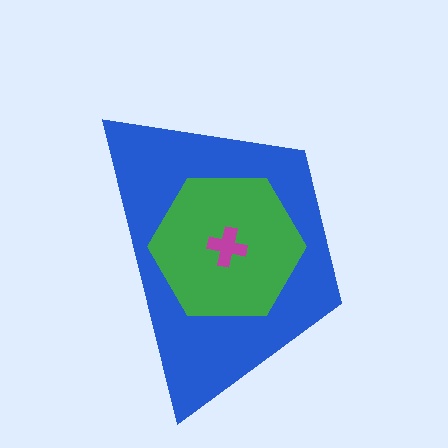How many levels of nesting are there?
3.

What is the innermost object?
The magenta cross.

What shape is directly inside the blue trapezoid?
The green hexagon.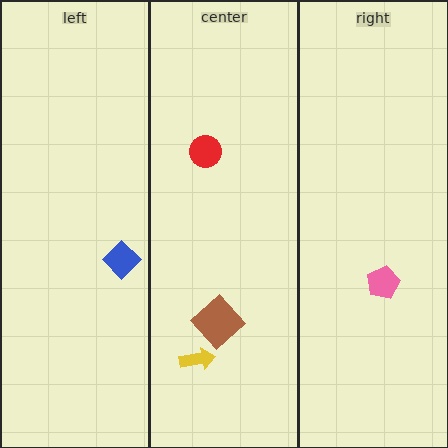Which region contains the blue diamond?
The left region.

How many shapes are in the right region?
1.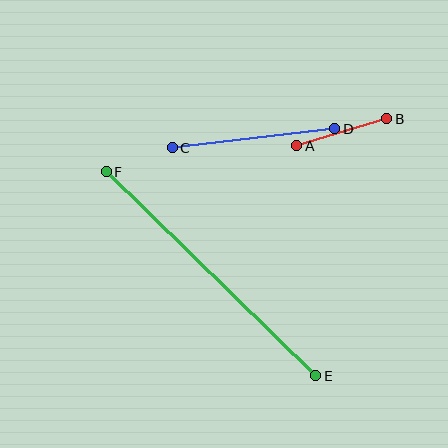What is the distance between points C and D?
The distance is approximately 164 pixels.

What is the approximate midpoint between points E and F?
The midpoint is at approximately (211, 274) pixels.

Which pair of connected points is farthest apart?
Points E and F are farthest apart.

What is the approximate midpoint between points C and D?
The midpoint is at approximately (253, 138) pixels.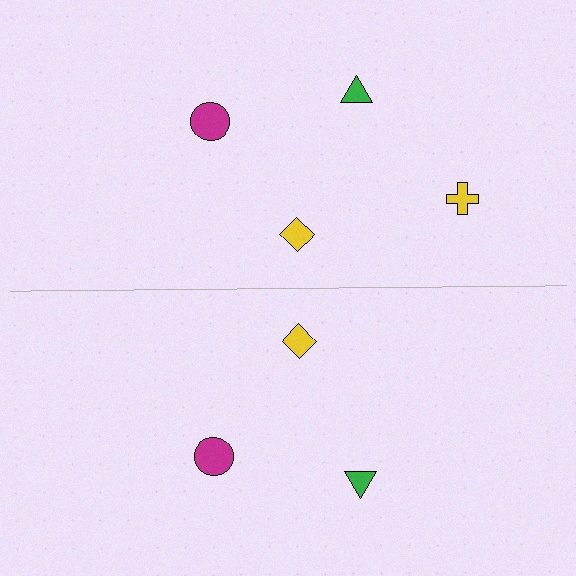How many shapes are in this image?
There are 7 shapes in this image.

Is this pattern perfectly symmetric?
No, the pattern is not perfectly symmetric. A yellow cross is missing from the bottom side.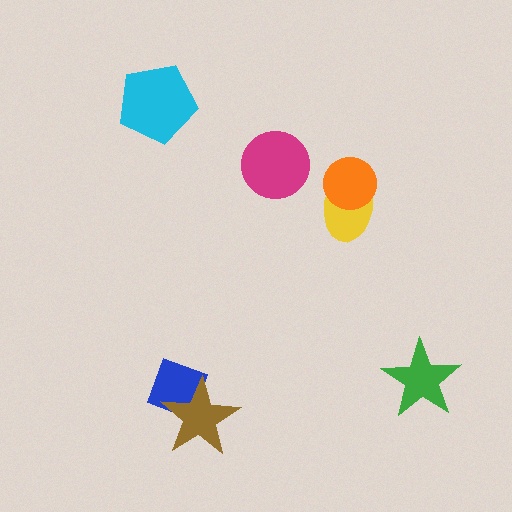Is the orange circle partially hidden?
No, no other shape covers it.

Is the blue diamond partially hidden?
Yes, it is partially covered by another shape.